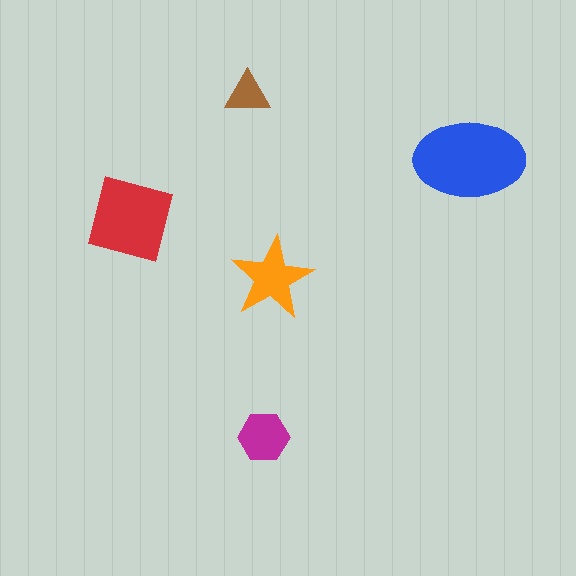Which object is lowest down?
The magenta hexagon is bottommost.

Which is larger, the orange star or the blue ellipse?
The blue ellipse.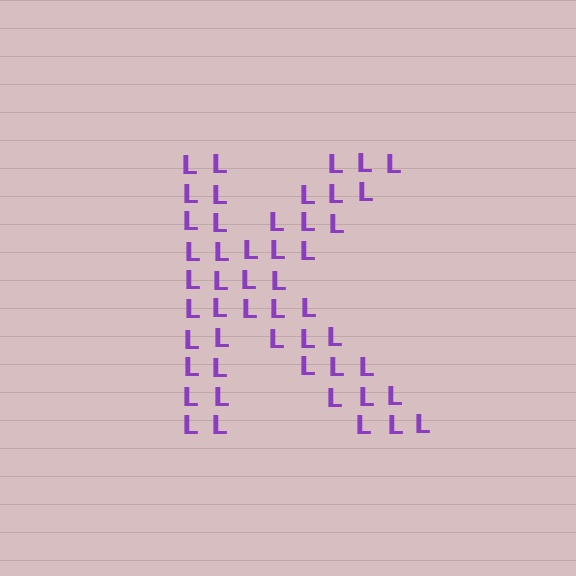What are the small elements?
The small elements are letter L's.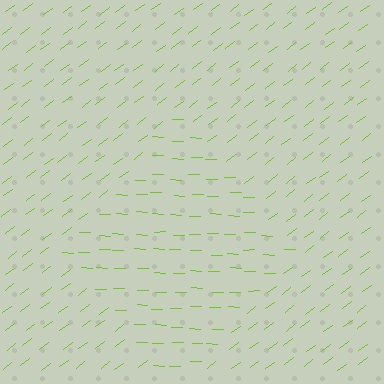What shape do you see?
I see a diamond.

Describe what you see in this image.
The image is filled with small lime line segments. A diamond region in the image has lines oriented differently from the surrounding lines, creating a visible texture boundary.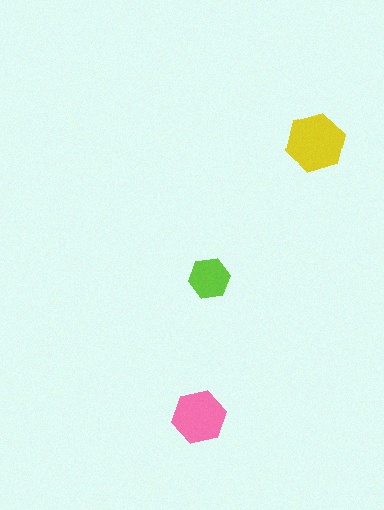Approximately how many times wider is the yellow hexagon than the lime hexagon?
About 1.5 times wider.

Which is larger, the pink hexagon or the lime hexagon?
The pink one.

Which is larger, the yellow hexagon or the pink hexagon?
The yellow one.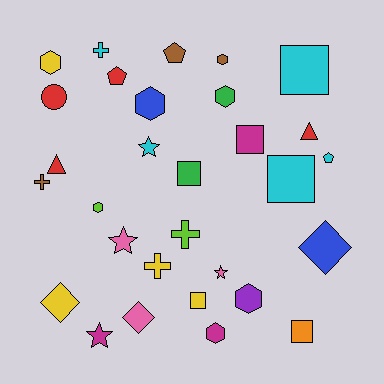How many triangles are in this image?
There are 2 triangles.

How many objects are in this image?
There are 30 objects.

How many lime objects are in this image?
There are 2 lime objects.